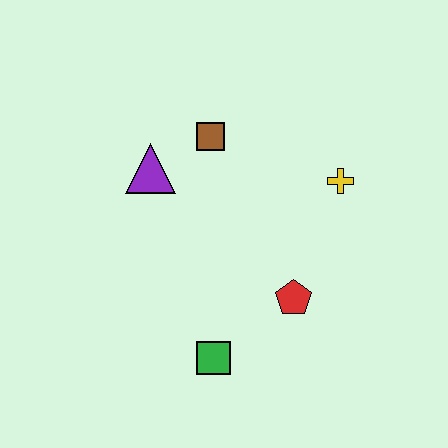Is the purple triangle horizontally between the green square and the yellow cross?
No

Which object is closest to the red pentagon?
The green square is closest to the red pentagon.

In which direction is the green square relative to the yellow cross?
The green square is below the yellow cross.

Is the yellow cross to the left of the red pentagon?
No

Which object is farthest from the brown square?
The green square is farthest from the brown square.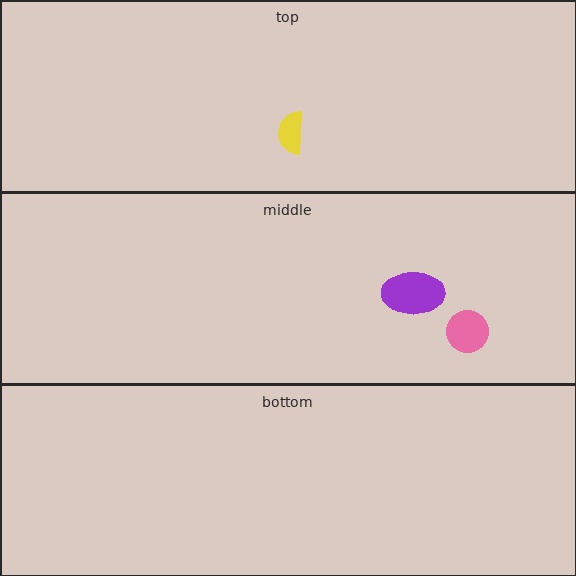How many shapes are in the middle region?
2.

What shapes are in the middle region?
The purple ellipse, the pink circle.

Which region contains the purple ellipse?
The middle region.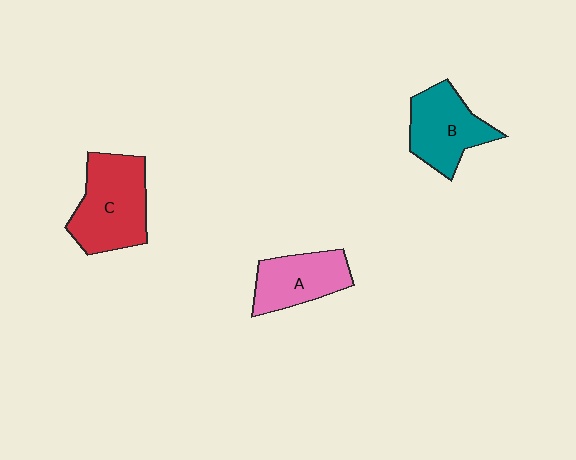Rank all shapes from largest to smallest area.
From largest to smallest: C (red), B (teal), A (pink).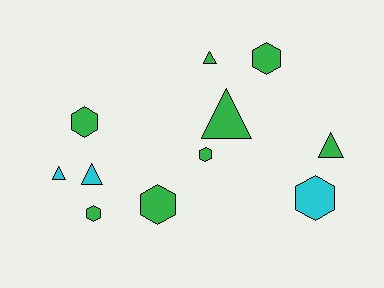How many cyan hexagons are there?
There is 1 cyan hexagon.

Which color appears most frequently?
Green, with 8 objects.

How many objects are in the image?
There are 11 objects.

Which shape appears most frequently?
Hexagon, with 6 objects.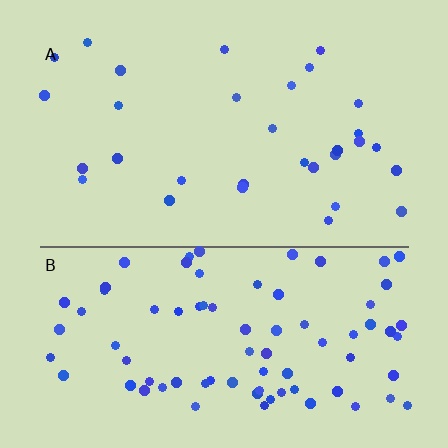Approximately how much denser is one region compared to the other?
Approximately 2.6× — region B over region A.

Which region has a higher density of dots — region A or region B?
B (the bottom).